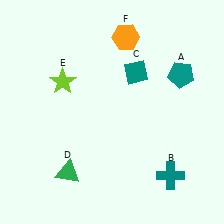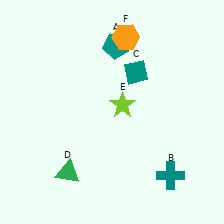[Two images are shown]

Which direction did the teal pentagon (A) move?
The teal pentagon (A) moved left.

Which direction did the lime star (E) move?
The lime star (E) moved right.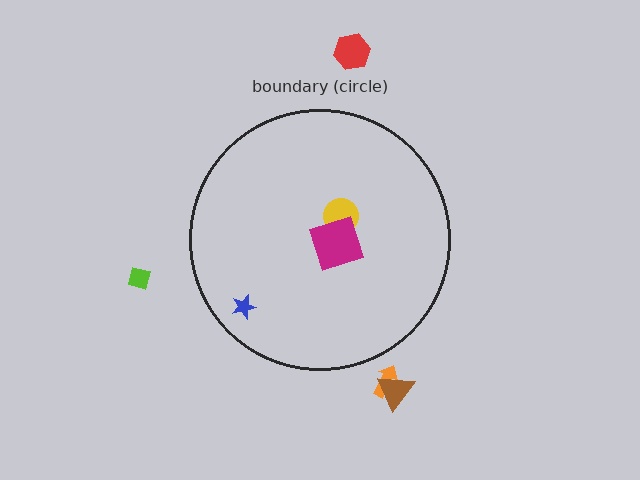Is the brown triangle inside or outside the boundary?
Outside.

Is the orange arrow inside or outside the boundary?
Outside.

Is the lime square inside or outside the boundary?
Outside.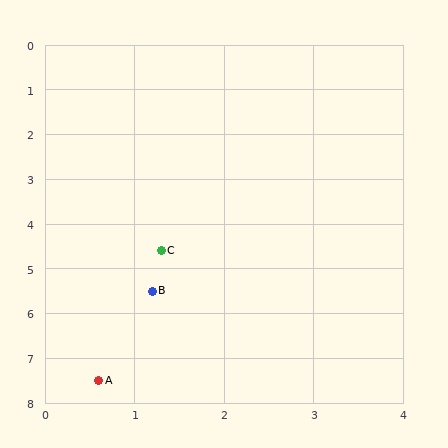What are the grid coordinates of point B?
Point B is at approximately (1.2, 5.5).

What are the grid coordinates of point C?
Point C is at approximately (1.3, 4.6).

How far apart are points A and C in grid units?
Points A and C are about 3.0 grid units apart.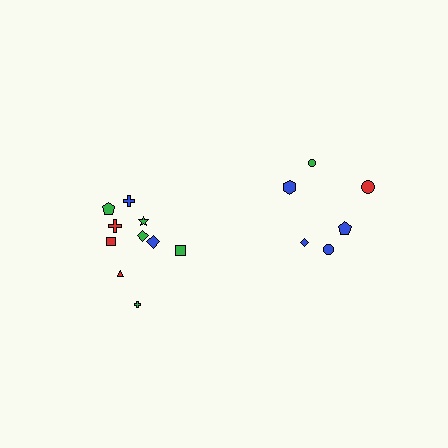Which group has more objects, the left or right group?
The left group.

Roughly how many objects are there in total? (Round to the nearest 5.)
Roughly 15 objects in total.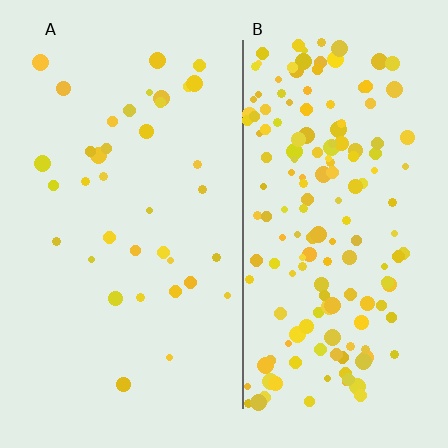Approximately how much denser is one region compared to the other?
Approximately 4.5× — region B over region A.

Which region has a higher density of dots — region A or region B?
B (the right).